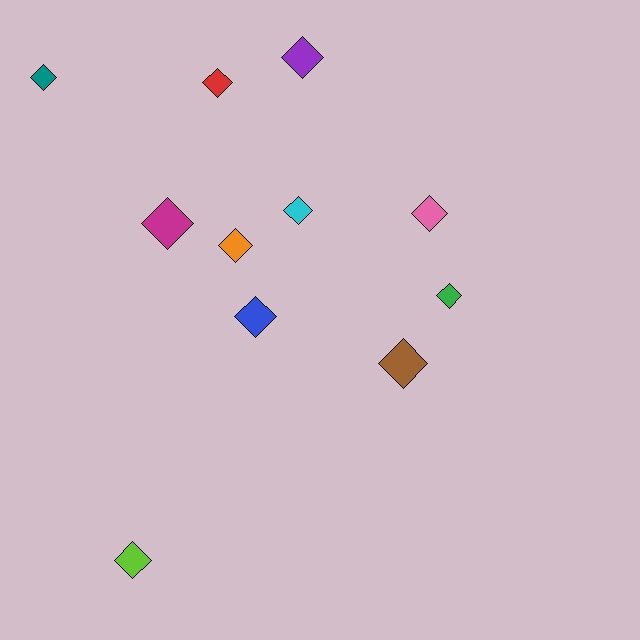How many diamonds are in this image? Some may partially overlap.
There are 11 diamonds.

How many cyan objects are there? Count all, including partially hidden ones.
There is 1 cyan object.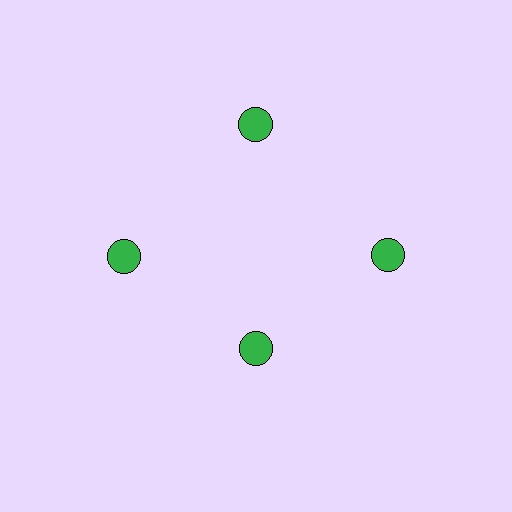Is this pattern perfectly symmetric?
No. The 4 green circles are arranged in a ring, but one element near the 6 o'clock position is pulled inward toward the center, breaking the 4-fold rotational symmetry.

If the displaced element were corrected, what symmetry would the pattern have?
It would have 4-fold rotational symmetry — the pattern would map onto itself every 90 degrees.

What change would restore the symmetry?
The symmetry would be restored by moving it outward, back onto the ring so that all 4 circles sit at equal angles and equal distance from the center.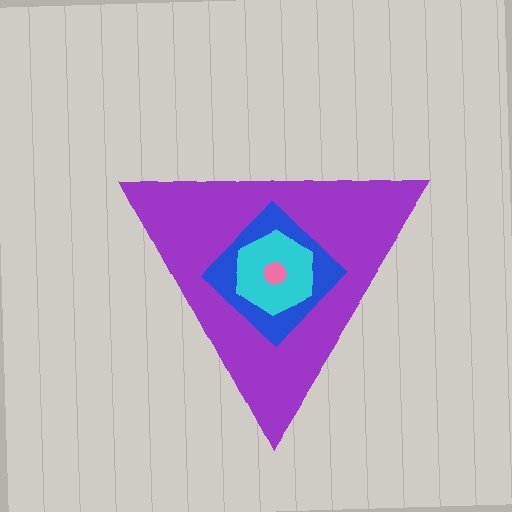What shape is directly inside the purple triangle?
The blue diamond.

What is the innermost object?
The pink circle.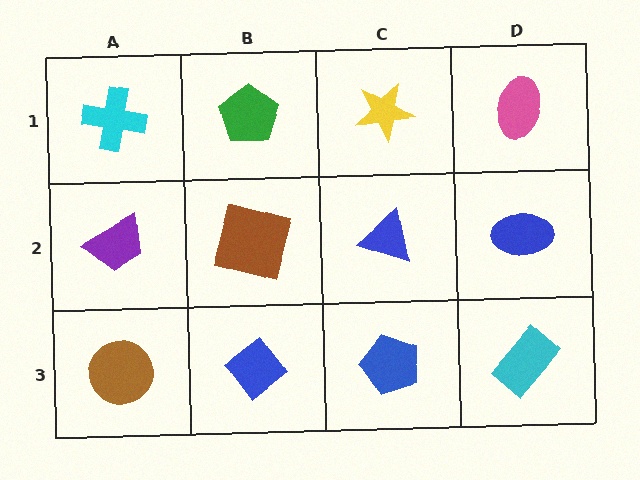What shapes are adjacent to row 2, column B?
A green pentagon (row 1, column B), a blue diamond (row 3, column B), a purple trapezoid (row 2, column A), a blue triangle (row 2, column C).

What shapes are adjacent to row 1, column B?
A brown square (row 2, column B), a cyan cross (row 1, column A), a yellow star (row 1, column C).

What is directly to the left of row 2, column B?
A purple trapezoid.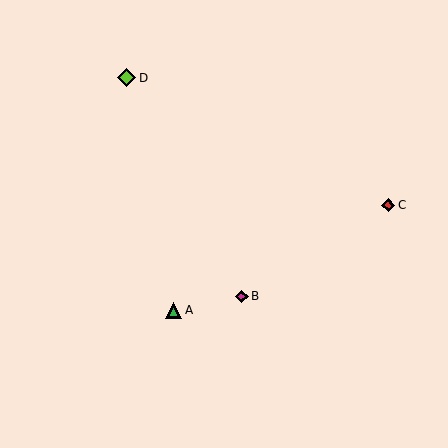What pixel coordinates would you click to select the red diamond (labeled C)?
Click at (388, 205) to select the red diamond C.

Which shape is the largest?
The lime diamond (labeled D) is the largest.